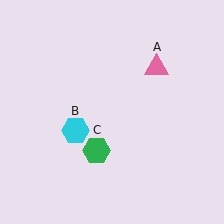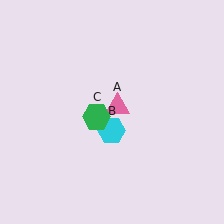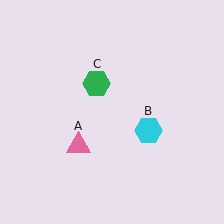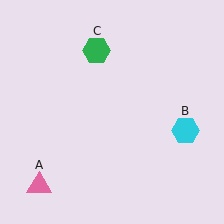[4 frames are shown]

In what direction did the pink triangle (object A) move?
The pink triangle (object A) moved down and to the left.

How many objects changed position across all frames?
3 objects changed position: pink triangle (object A), cyan hexagon (object B), green hexagon (object C).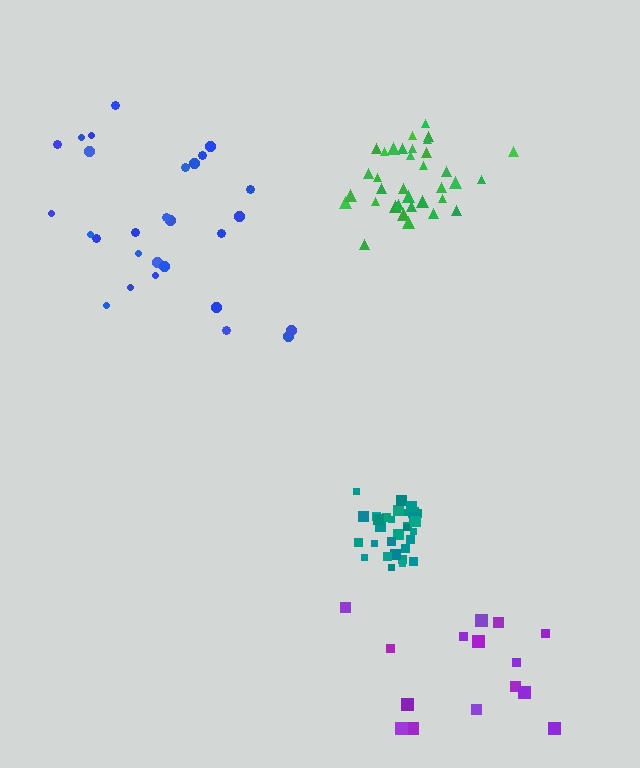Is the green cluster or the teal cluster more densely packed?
Teal.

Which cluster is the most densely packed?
Teal.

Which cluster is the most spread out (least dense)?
Purple.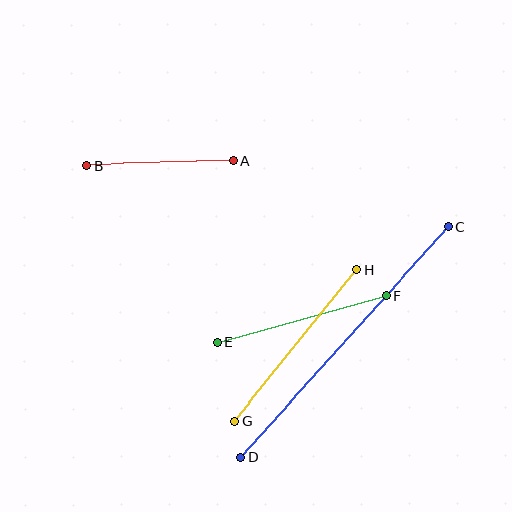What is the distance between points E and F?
The distance is approximately 176 pixels.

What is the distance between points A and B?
The distance is approximately 146 pixels.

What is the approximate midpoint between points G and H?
The midpoint is at approximately (295, 346) pixels.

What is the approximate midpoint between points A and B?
The midpoint is at approximately (160, 163) pixels.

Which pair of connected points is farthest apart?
Points C and D are farthest apart.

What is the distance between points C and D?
The distance is approximately 310 pixels.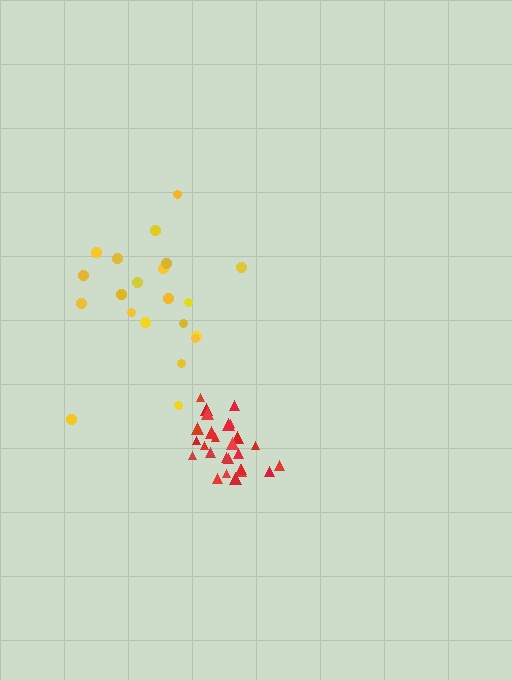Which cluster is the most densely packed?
Red.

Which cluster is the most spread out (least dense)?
Yellow.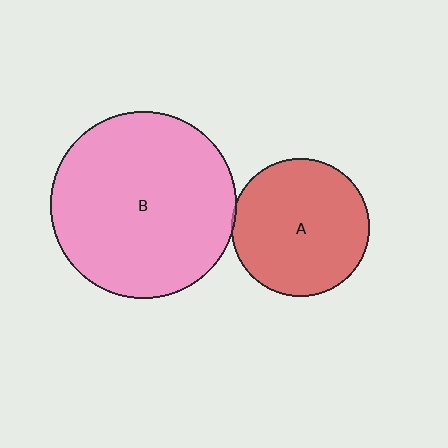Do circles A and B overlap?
Yes.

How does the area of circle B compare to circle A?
Approximately 1.8 times.